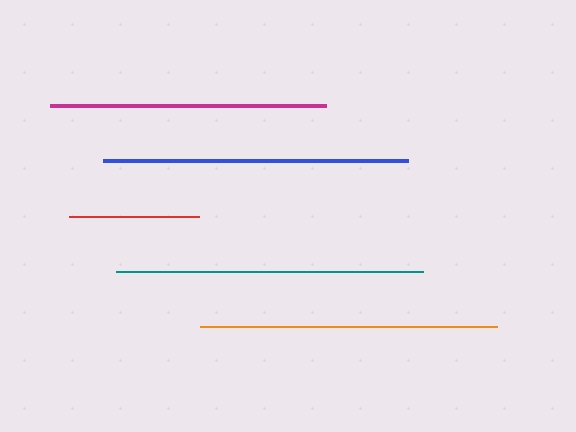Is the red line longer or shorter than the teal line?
The teal line is longer than the red line.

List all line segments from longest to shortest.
From longest to shortest: teal, blue, orange, magenta, red.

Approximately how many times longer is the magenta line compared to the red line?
The magenta line is approximately 2.1 times the length of the red line.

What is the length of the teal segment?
The teal segment is approximately 307 pixels long.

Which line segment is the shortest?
The red line is the shortest at approximately 130 pixels.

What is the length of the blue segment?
The blue segment is approximately 305 pixels long.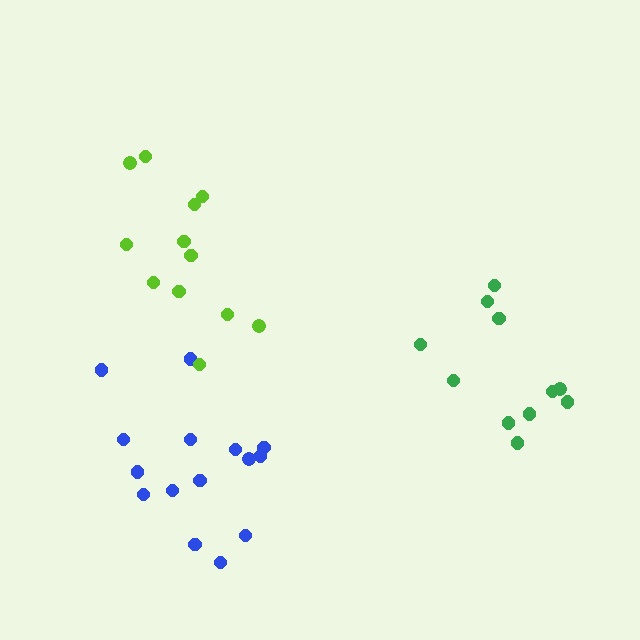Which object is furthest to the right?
The green cluster is rightmost.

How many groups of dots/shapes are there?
There are 3 groups.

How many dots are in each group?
Group 1: 11 dots, Group 2: 15 dots, Group 3: 12 dots (38 total).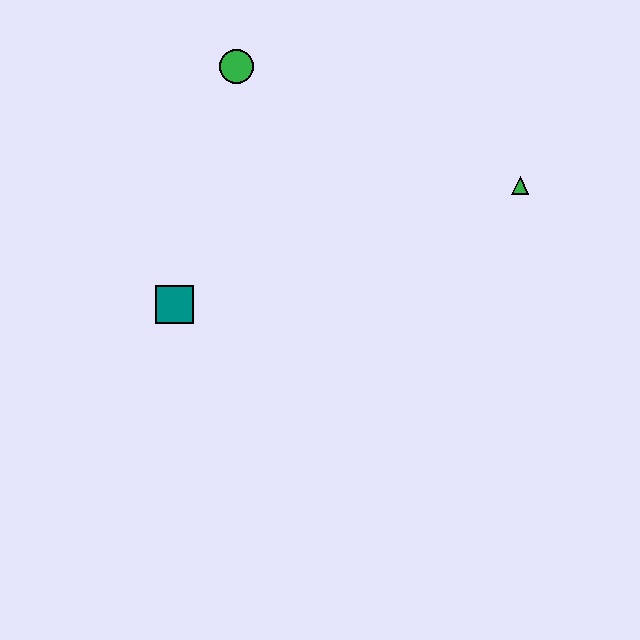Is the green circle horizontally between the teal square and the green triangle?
Yes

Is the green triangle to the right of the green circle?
Yes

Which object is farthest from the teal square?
The green triangle is farthest from the teal square.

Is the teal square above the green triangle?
No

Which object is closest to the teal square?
The green circle is closest to the teal square.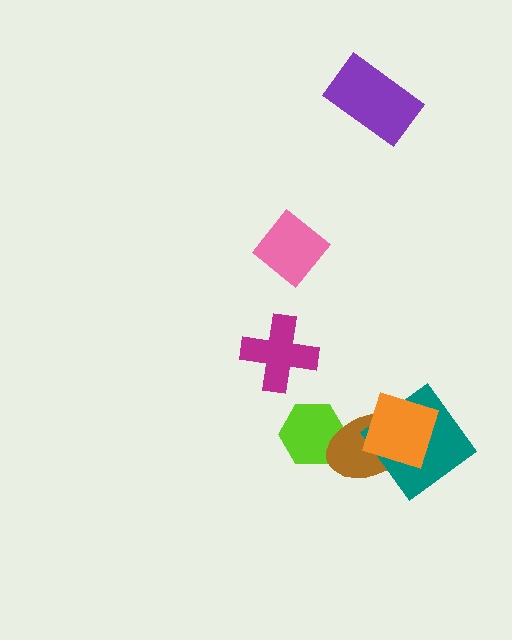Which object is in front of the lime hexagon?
The brown ellipse is in front of the lime hexagon.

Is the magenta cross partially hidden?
No, no other shape covers it.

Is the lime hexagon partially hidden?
Yes, it is partially covered by another shape.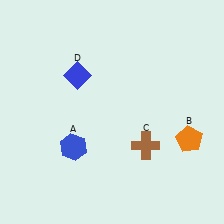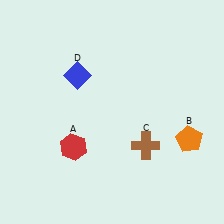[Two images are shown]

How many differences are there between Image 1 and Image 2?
There is 1 difference between the two images.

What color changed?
The hexagon (A) changed from blue in Image 1 to red in Image 2.